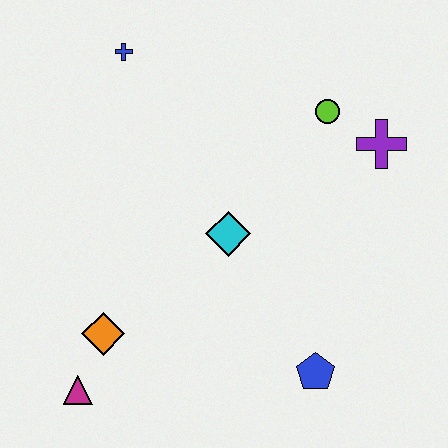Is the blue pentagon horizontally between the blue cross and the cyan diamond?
No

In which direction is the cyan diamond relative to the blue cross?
The cyan diamond is below the blue cross.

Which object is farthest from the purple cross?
The magenta triangle is farthest from the purple cross.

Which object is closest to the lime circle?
The purple cross is closest to the lime circle.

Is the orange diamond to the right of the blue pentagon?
No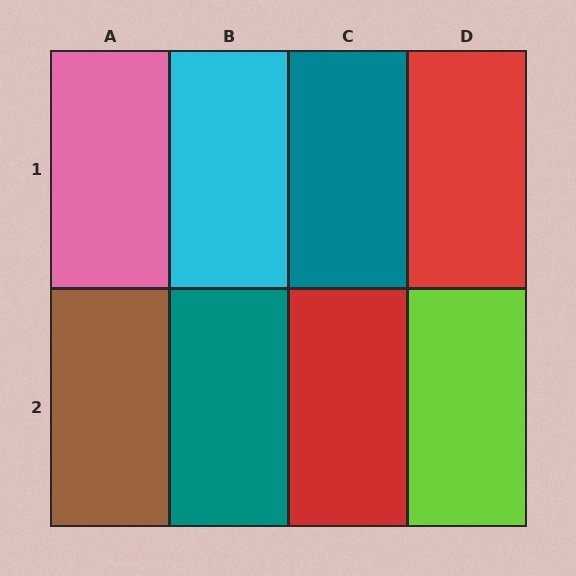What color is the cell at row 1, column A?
Pink.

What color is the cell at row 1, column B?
Cyan.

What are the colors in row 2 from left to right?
Brown, teal, red, lime.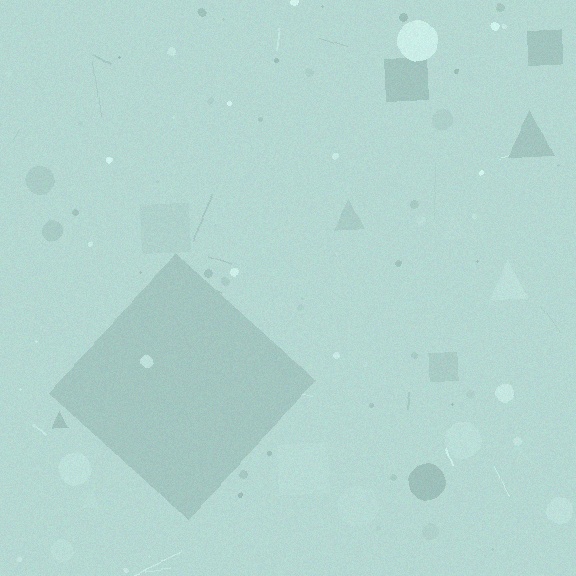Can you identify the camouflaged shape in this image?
The camouflaged shape is a diamond.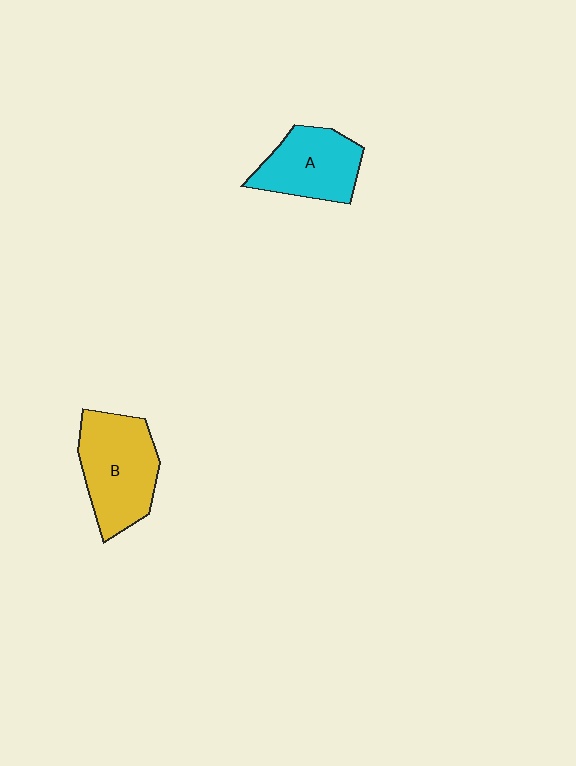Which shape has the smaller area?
Shape A (cyan).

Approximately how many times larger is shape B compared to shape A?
Approximately 1.3 times.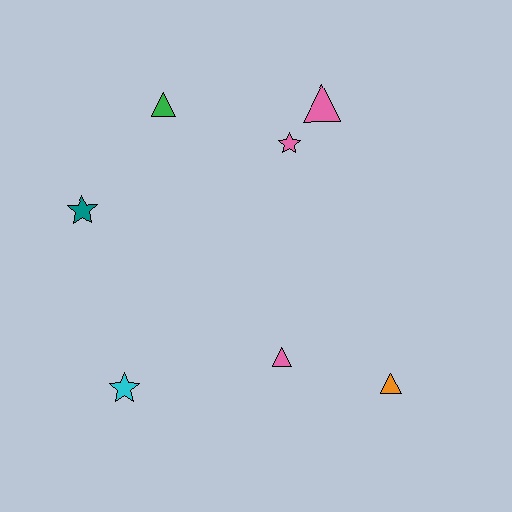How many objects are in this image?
There are 7 objects.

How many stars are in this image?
There are 3 stars.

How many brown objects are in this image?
There are no brown objects.